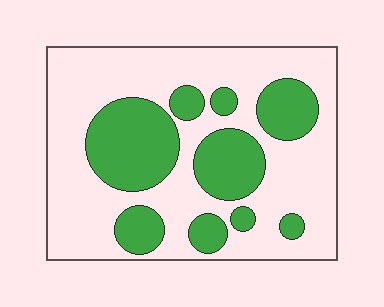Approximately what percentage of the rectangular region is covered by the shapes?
Approximately 30%.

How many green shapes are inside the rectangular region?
9.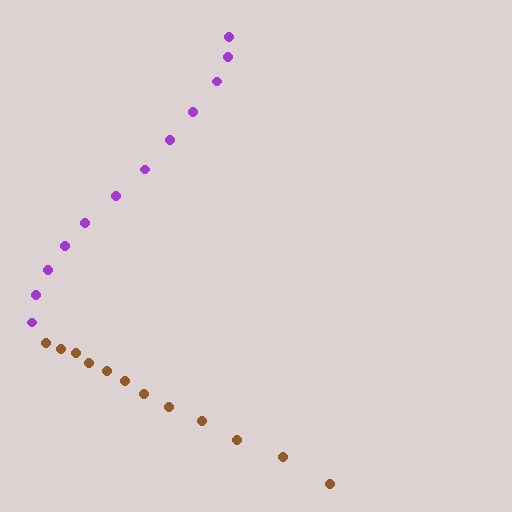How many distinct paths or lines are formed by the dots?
There are 2 distinct paths.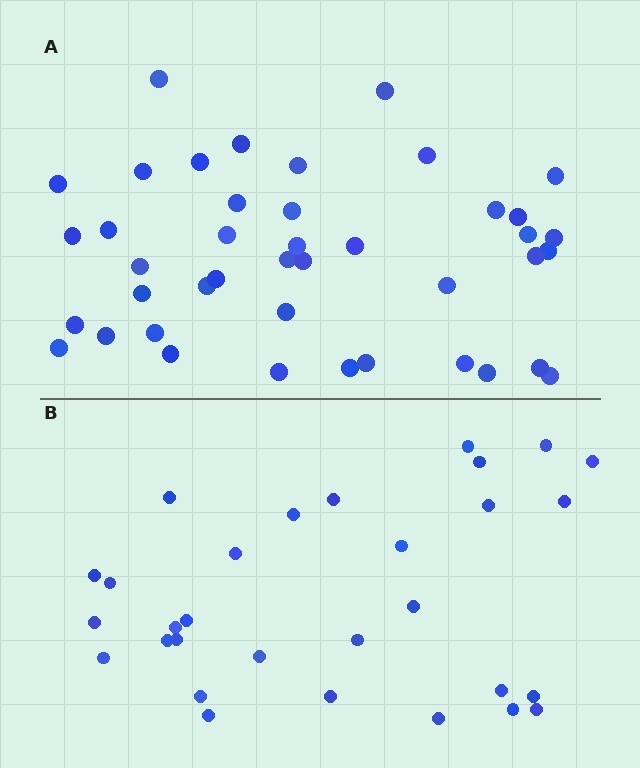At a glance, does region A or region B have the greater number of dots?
Region A (the top region) has more dots.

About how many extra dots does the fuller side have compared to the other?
Region A has roughly 12 or so more dots than region B.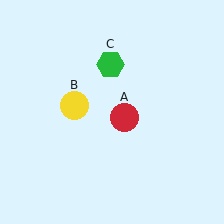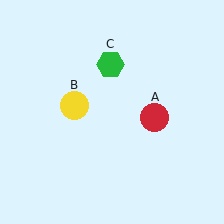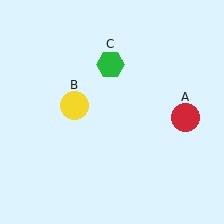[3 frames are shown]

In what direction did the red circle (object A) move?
The red circle (object A) moved right.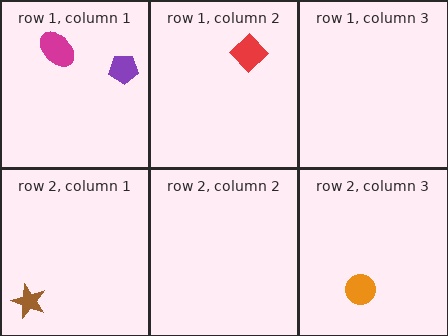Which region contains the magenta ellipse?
The row 1, column 1 region.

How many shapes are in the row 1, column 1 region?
2.